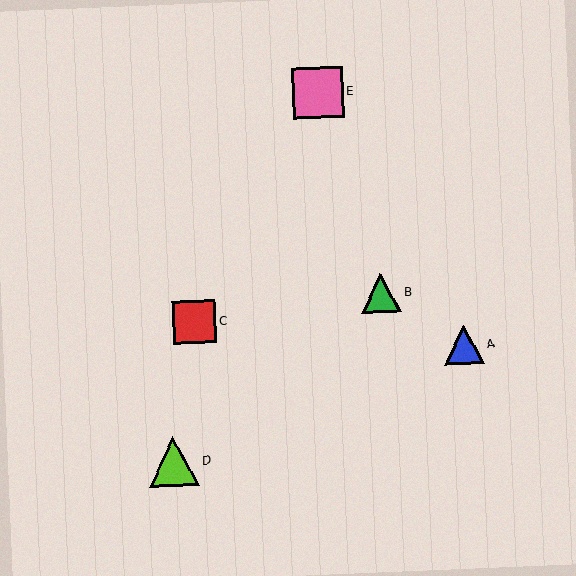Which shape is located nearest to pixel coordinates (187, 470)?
The lime triangle (labeled D) at (174, 461) is nearest to that location.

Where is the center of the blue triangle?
The center of the blue triangle is at (464, 345).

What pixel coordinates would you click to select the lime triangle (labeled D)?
Click at (174, 461) to select the lime triangle D.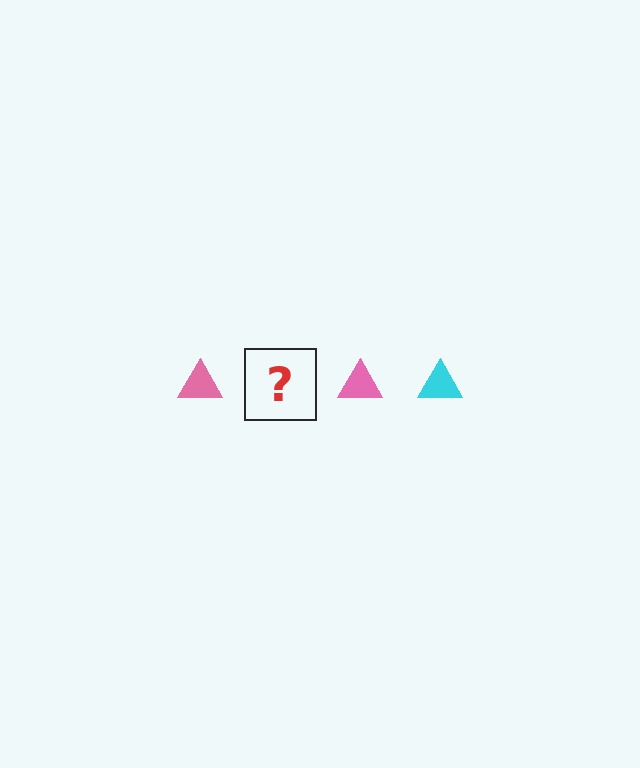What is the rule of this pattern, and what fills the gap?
The rule is that the pattern cycles through pink, cyan triangles. The gap should be filled with a cyan triangle.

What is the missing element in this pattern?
The missing element is a cyan triangle.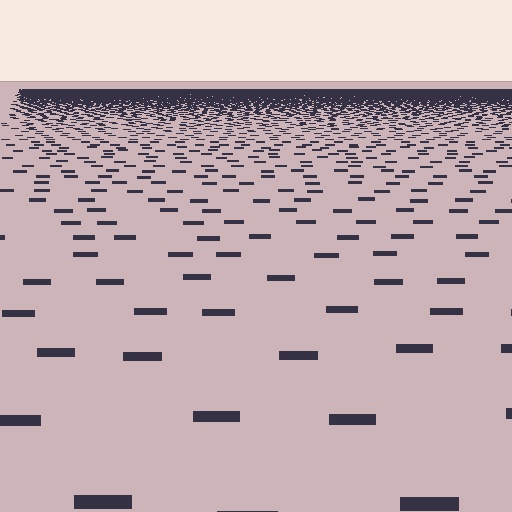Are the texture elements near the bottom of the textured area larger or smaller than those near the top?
Larger. Near the bottom, elements are closer to the viewer and appear at a bigger on-screen size.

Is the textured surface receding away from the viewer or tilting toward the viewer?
The surface is receding away from the viewer. Texture elements get smaller and denser toward the top.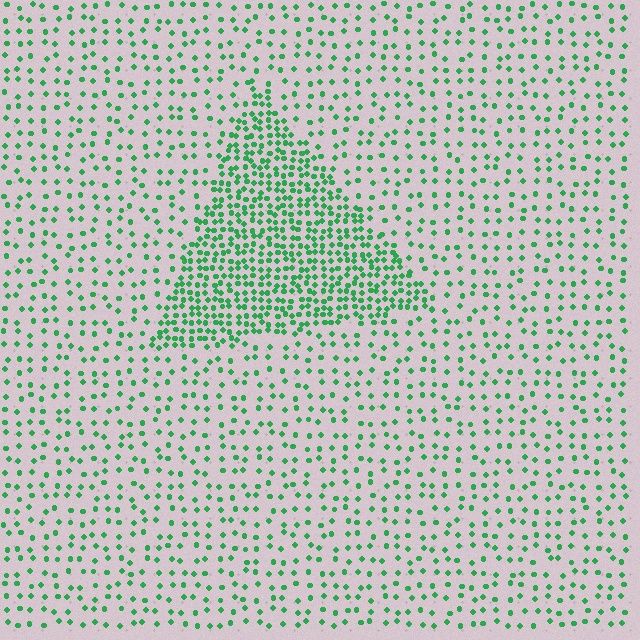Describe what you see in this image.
The image contains small green elements arranged at two different densities. A triangle-shaped region is visible where the elements are more densely packed than the surrounding area.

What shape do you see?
I see a triangle.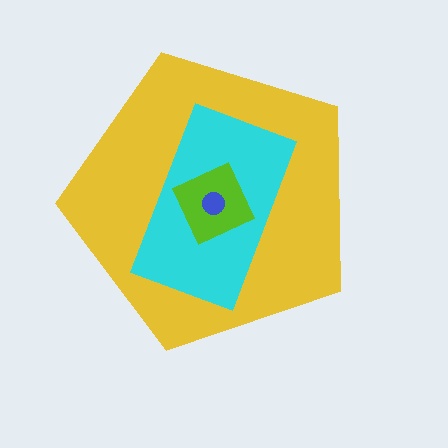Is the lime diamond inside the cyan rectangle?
Yes.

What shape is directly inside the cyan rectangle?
The lime diamond.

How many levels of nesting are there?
4.